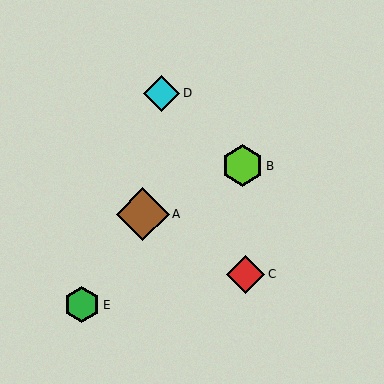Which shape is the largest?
The brown diamond (labeled A) is the largest.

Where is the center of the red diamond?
The center of the red diamond is at (246, 274).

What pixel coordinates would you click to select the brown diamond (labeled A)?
Click at (143, 214) to select the brown diamond A.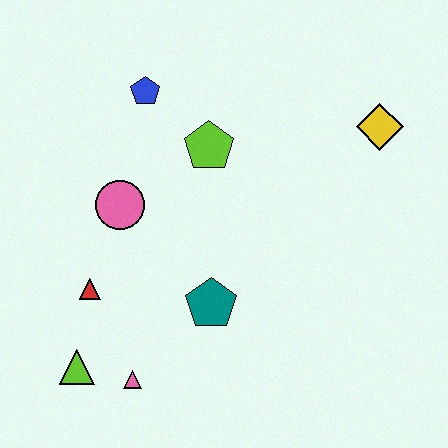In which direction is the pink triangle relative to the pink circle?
The pink triangle is below the pink circle.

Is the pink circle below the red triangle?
No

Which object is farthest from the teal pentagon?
The yellow diamond is farthest from the teal pentagon.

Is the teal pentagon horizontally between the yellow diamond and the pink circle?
Yes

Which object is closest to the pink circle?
The red triangle is closest to the pink circle.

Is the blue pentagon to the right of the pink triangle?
Yes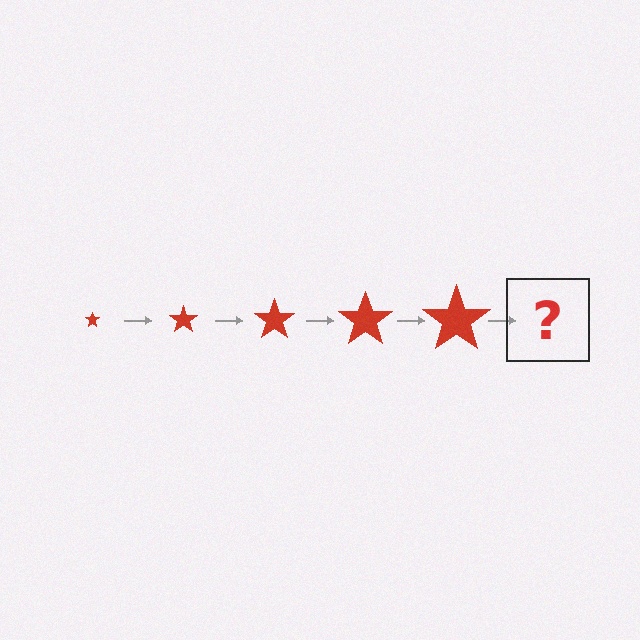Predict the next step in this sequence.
The next step is a red star, larger than the previous one.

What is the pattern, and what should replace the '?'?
The pattern is that the star gets progressively larger each step. The '?' should be a red star, larger than the previous one.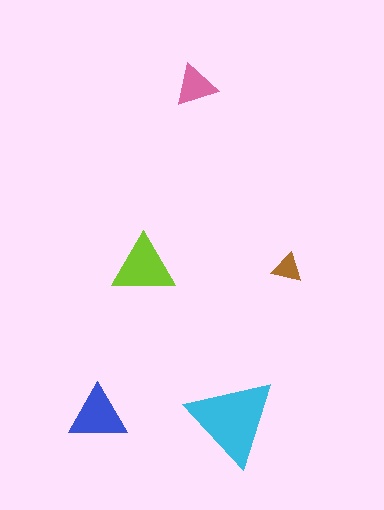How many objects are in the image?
There are 5 objects in the image.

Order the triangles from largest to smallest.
the cyan one, the lime one, the blue one, the pink one, the brown one.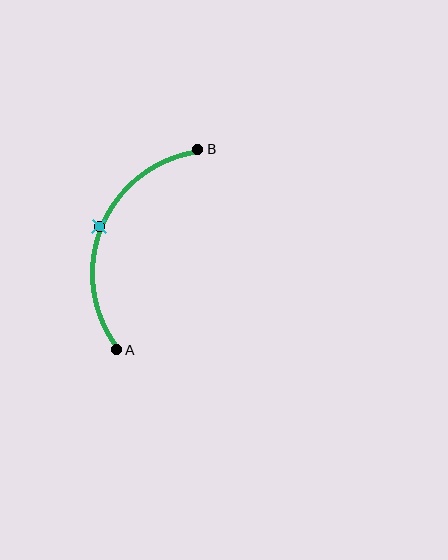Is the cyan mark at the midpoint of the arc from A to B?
Yes. The cyan mark lies on the arc at equal arc-length from both A and B — it is the arc midpoint.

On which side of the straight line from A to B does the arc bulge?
The arc bulges to the left of the straight line connecting A and B.